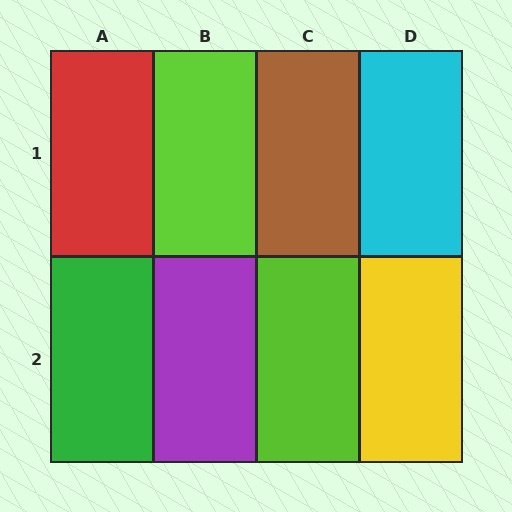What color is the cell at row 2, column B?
Purple.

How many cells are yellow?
1 cell is yellow.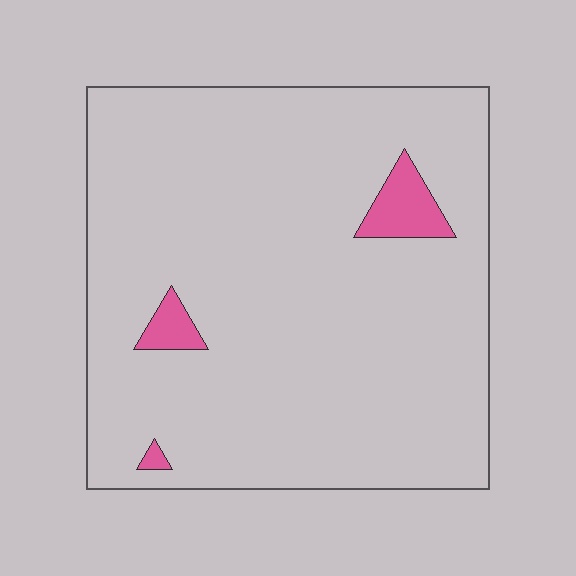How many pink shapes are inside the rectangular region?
3.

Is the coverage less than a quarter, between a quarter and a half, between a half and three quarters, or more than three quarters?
Less than a quarter.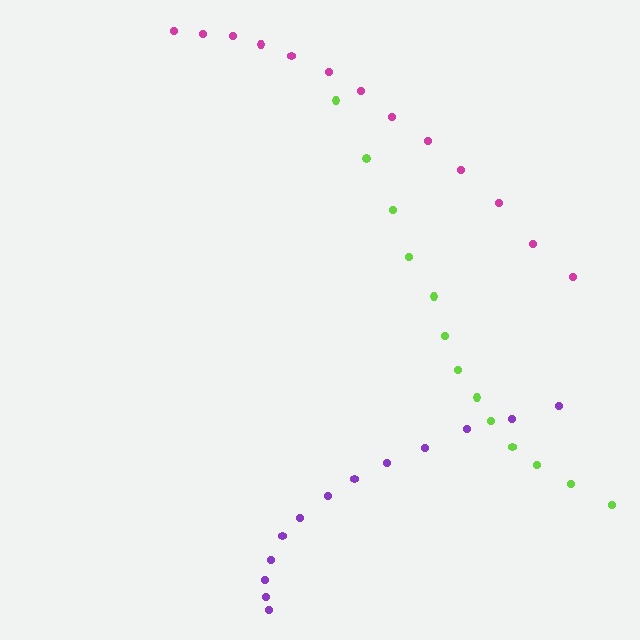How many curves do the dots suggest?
There are 3 distinct paths.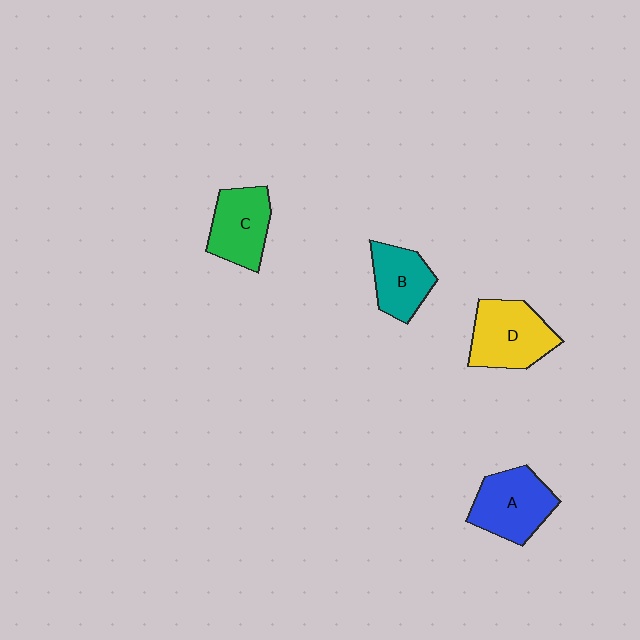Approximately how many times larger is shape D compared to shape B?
Approximately 1.3 times.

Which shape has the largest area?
Shape D (yellow).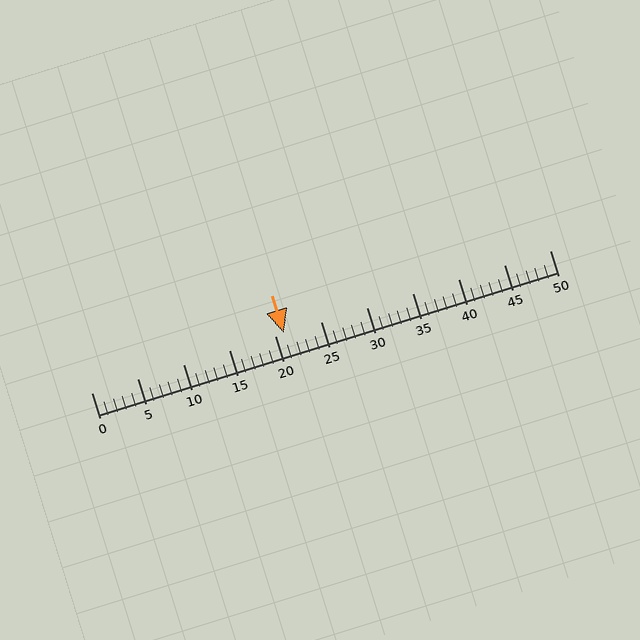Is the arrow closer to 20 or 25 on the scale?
The arrow is closer to 20.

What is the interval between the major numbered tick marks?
The major tick marks are spaced 5 units apart.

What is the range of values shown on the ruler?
The ruler shows values from 0 to 50.